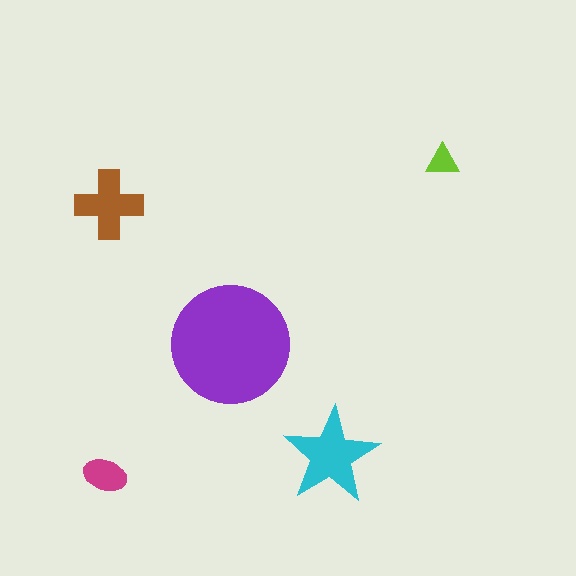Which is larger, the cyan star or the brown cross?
The cyan star.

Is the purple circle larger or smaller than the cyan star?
Larger.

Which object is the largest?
The purple circle.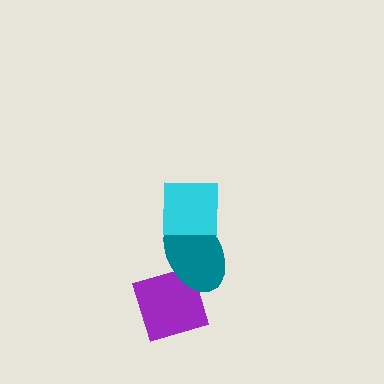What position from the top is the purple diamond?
The purple diamond is 3rd from the top.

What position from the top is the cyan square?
The cyan square is 1st from the top.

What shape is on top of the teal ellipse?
The cyan square is on top of the teal ellipse.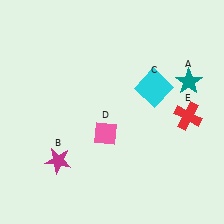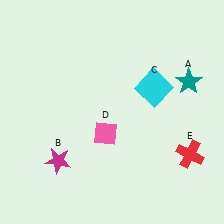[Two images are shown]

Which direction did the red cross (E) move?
The red cross (E) moved down.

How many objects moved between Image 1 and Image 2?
1 object moved between the two images.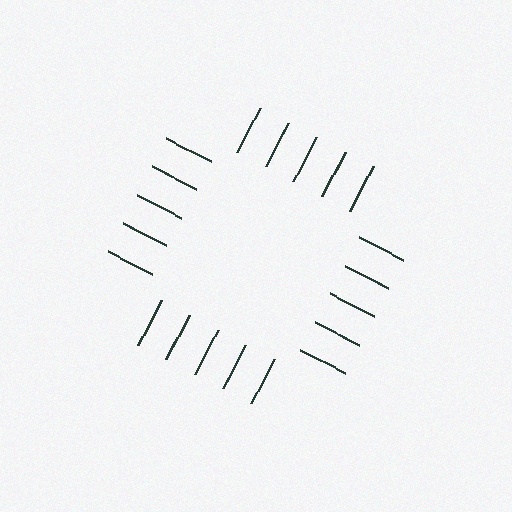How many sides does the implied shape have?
4 sides — the line-ends trace a square.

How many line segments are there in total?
20 — 5 along each of the 4 edges.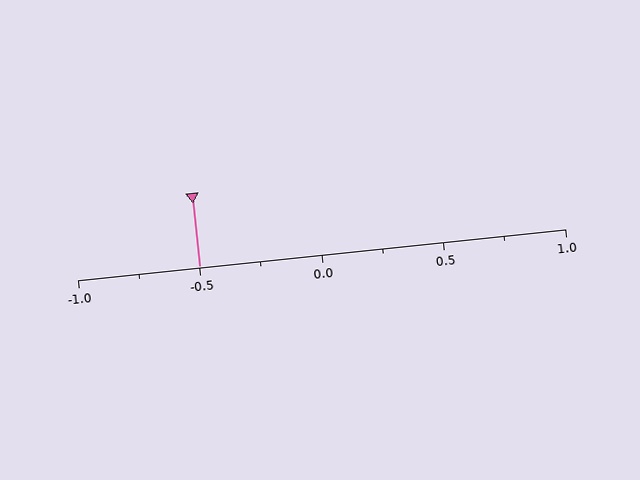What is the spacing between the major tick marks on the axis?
The major ticks are spaced 0.5 apart.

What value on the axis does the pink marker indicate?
The marker indicates approximately -0.5.